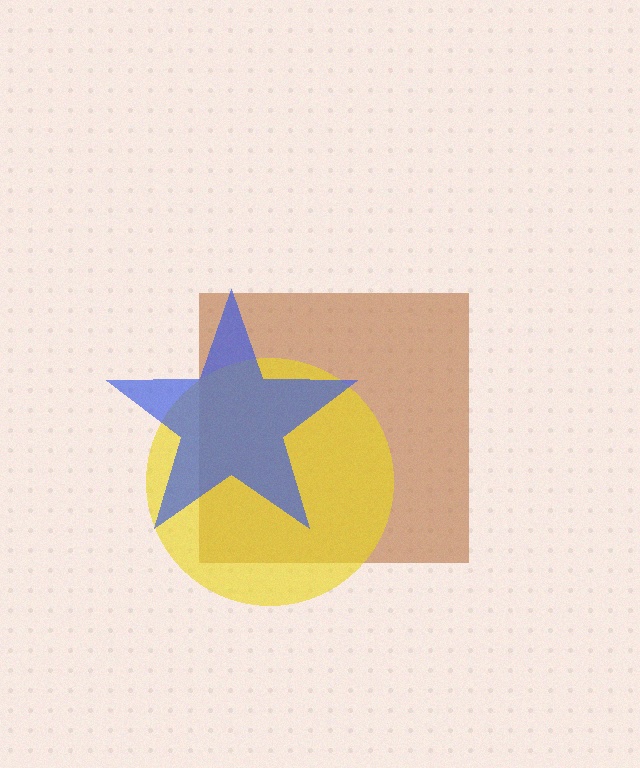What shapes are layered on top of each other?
The layered shapes are: a brown square, a yellow circle, a blue star.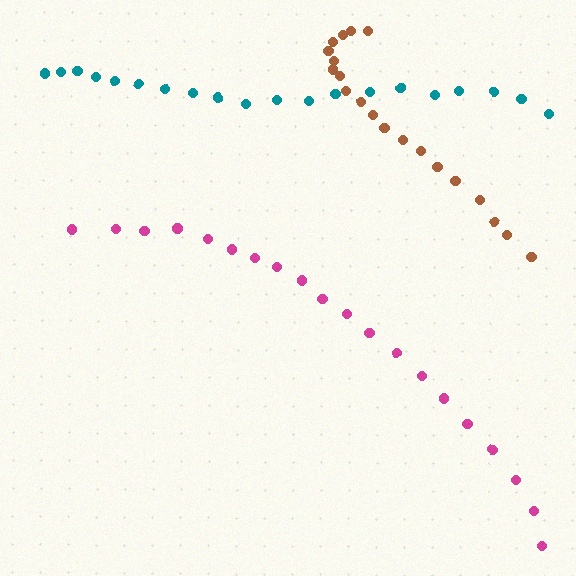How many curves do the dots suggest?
There are 3 distinct paths.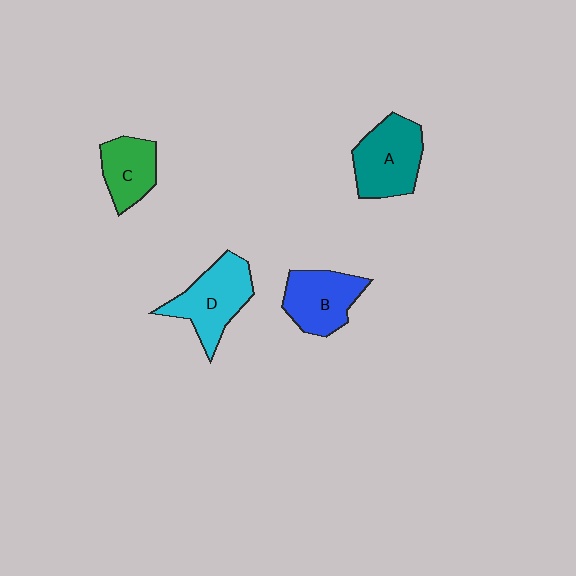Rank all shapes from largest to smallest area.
From largest to smallest: D (cyan), A (teal), B (blue), C (green).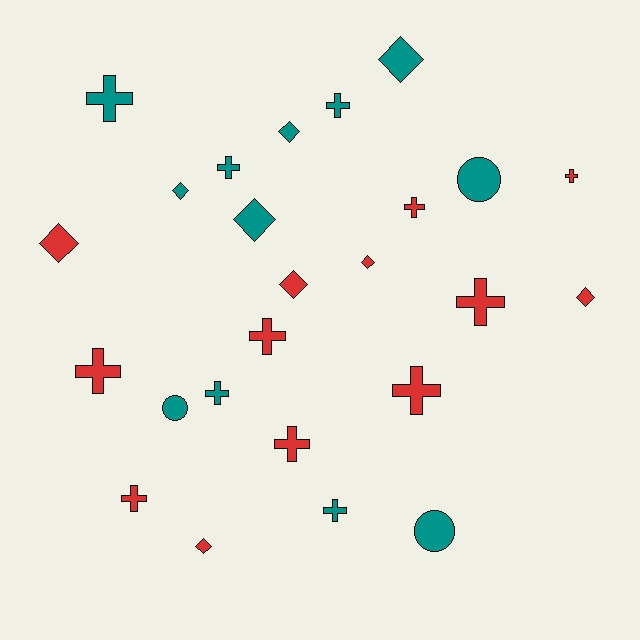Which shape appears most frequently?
Cross, with 13 objects.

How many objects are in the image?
There are 25 objects.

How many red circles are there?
There are no red circles.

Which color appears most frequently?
Red, with 13 objects.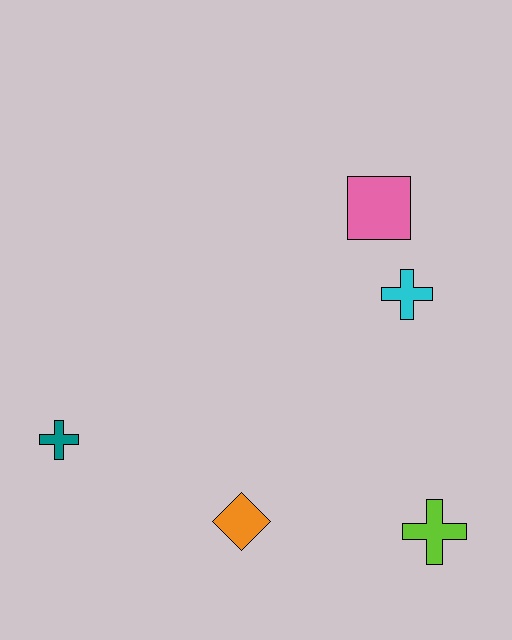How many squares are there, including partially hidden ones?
There is 1 square.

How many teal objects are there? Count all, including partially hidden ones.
There is 1 teal object.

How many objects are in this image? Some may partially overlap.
There are 5 objects.